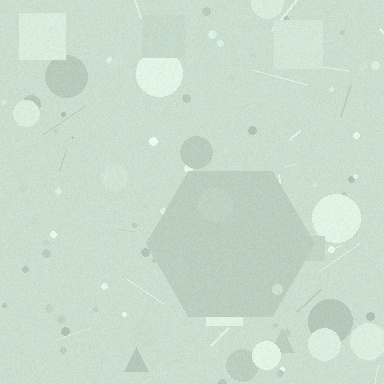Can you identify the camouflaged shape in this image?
The camouflaged shape is a hexagon.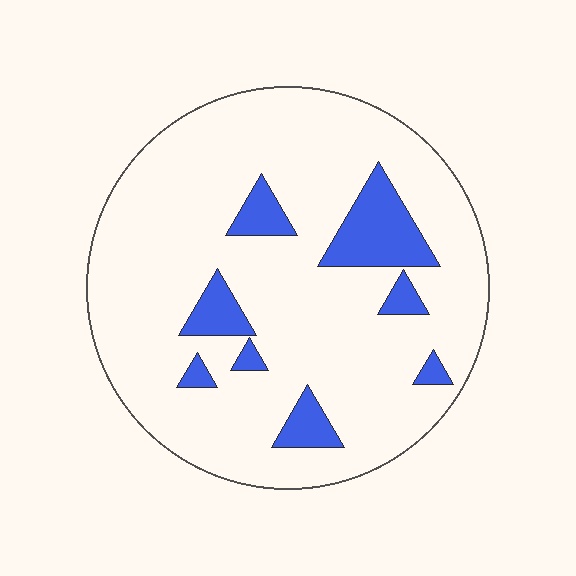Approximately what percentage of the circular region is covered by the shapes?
Approximately 15%.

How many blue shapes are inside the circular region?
8.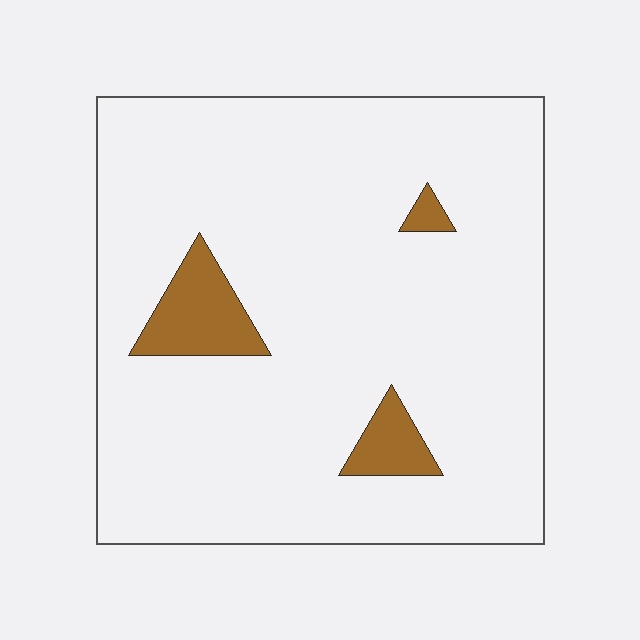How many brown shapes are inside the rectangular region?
3.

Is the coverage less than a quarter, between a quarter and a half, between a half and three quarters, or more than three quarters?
Less than a quarter.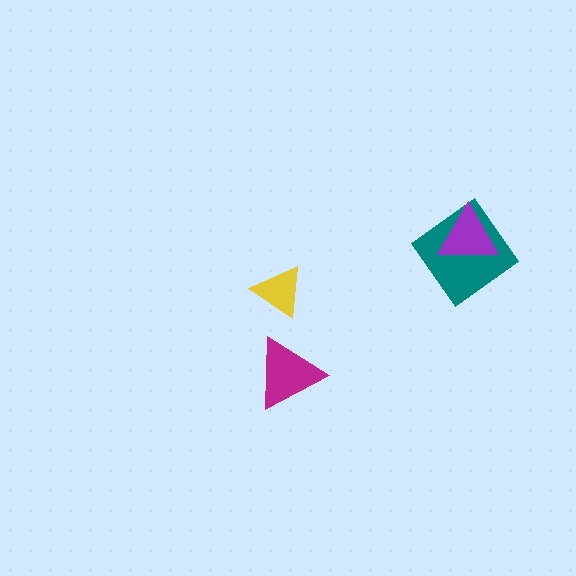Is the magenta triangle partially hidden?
No, no other shape covers it.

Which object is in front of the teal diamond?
The purple triangle is in front of the teal diamond.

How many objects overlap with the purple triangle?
1 object overlaps with the purple triangle.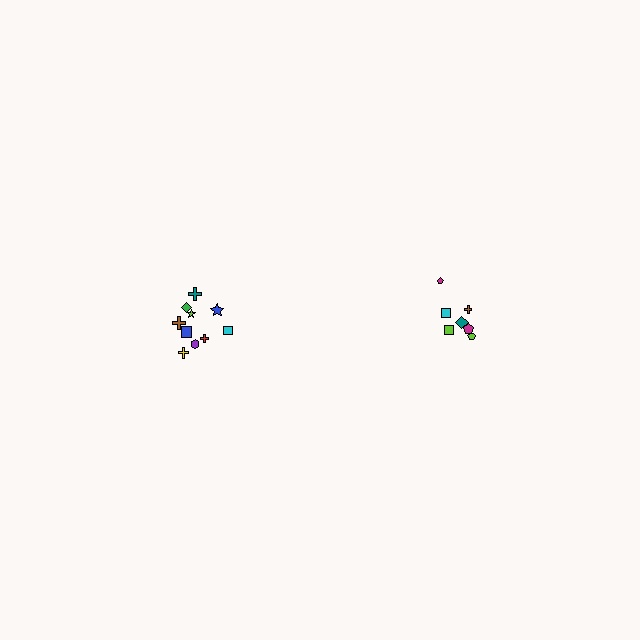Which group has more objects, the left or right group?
The left group.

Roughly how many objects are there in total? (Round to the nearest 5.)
Roughly 15 objects in total.